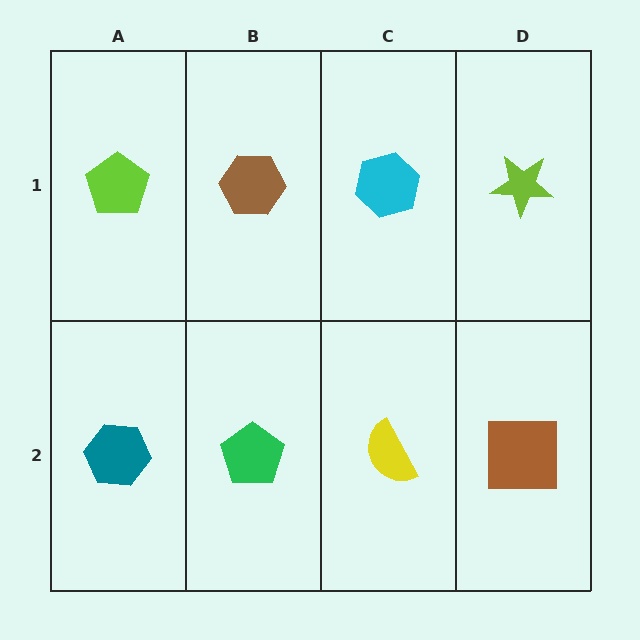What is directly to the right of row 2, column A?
A green pentagon.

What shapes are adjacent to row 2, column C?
A cyan hexagon (row 1, column C), a green pentagon (row 2, column B), a brown square (row 2, column D).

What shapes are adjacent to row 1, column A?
A teal hexagon (row 2, column A), a brown hexagon (row 1, column B).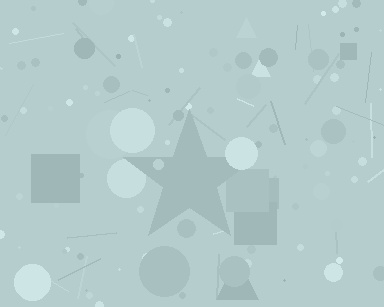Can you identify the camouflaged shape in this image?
The camouflaged shape is a star.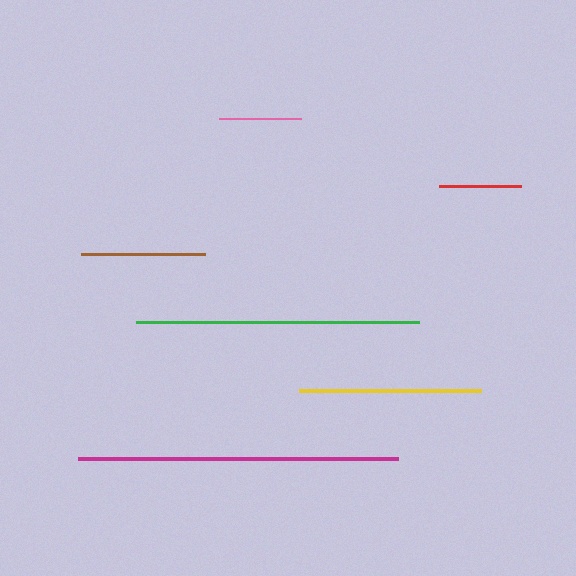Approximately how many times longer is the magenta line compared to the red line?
The magenta line is approximately 3.9 times the length of the red line.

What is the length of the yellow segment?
The yellow segment is approximately 182 pixels long.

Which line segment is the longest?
The magenta line is the longest at approximately 320 pixels.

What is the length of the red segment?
The red segment is approximately 82 pixels long.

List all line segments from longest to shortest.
From longest to shortest: magenta, green, yellow, brown, red, pink.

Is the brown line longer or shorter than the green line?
The green line is longer than the brown line.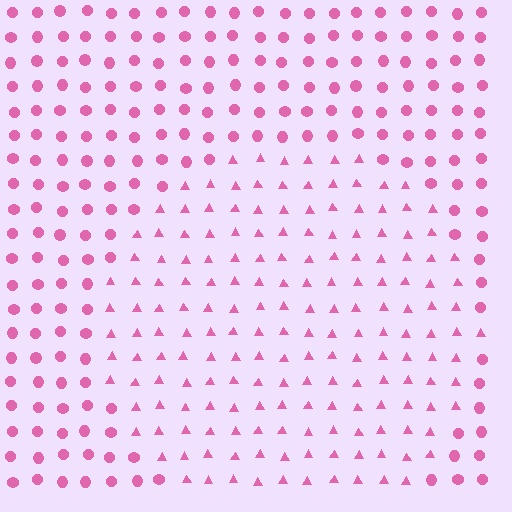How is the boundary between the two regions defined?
The boundary is defined by a change in element shape: triangles inside vs. circles outside. All elements share the same color and spacing.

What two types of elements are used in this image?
The image uses triangles inside the circle region and circles outside it.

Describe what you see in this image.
The image is filled with small pink elements arranged in a uniform grid. A circle-shaped region contains triangles, while the surrounding area contains circles. The boundary is defined purely by the change in element shape.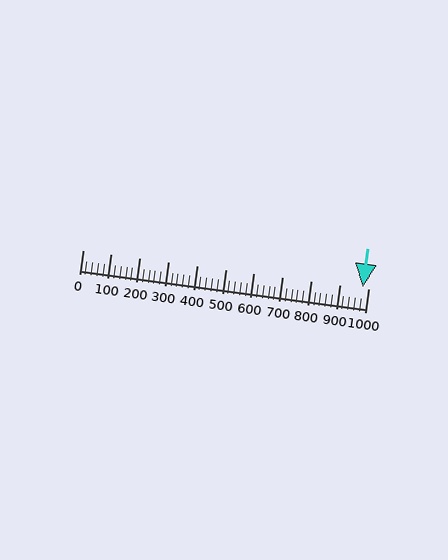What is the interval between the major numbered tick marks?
The major tick marks are spaced 100 units apart.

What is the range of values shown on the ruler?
The ruler shows values from 0 to 1000.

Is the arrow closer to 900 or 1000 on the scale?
The arrow is closer to 1000.